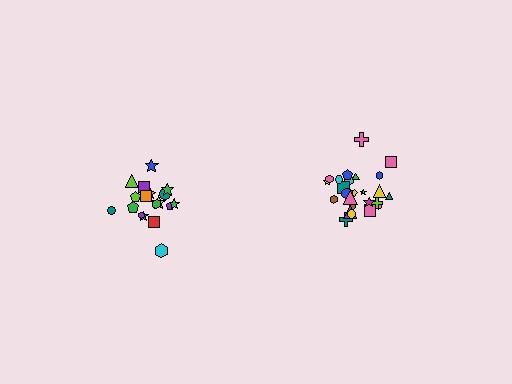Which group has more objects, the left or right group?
The right group.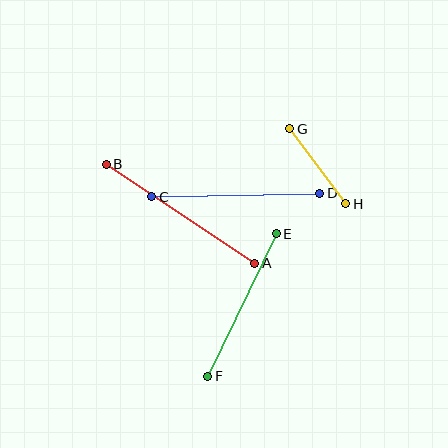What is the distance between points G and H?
The distance is approximately 93 pixels.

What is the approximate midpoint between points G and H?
The midpoint is at approximately (318, 166) pixels.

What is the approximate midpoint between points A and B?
The midpoint is at approximately (181, 214) pixels.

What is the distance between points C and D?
The distance is approximately 168 pixels.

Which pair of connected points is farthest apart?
Points A and B are farthest apart.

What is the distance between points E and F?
The distance is approximately 158 pixels.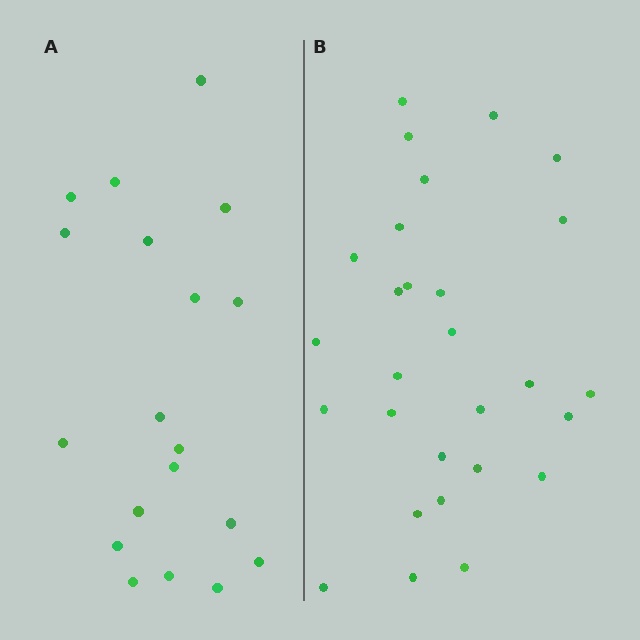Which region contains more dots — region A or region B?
Region B (the right region) has more dots.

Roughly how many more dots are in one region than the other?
Region B has roughly 8 or so more dots than region A.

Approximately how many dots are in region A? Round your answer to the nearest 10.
About 20 dots. (The exact count is 19, which rounds to 20.)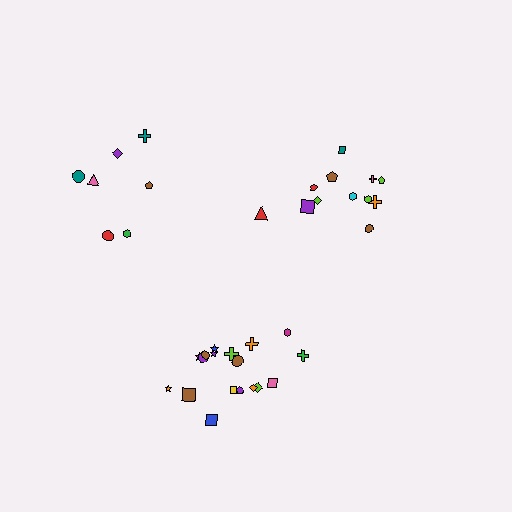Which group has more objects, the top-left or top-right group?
The top-right group.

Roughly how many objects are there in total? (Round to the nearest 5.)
Roughly 35 objects in total.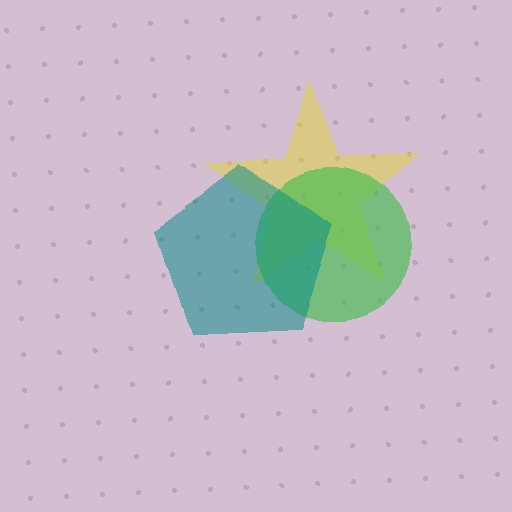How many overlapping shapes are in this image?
There are 3 overlapping shapes in the image.